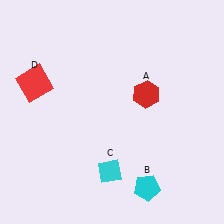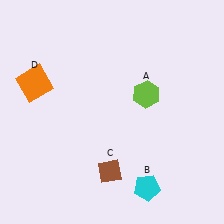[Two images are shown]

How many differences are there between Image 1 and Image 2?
There are 3 differences between the two images.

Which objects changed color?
A changed from red to lime. C changed from cyan to brown. D changed from red to orange.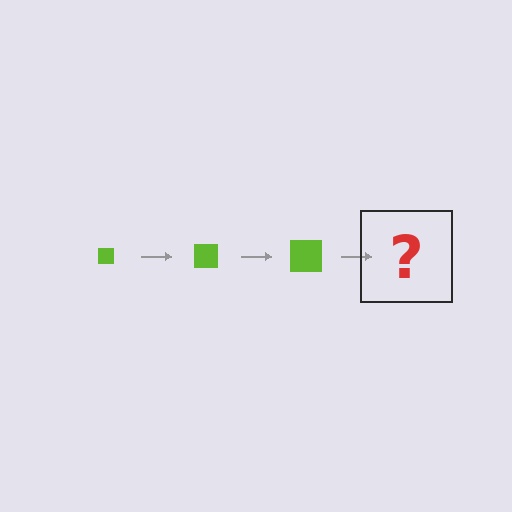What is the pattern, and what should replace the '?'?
The pattern is that the square gets progressively larger each step. The '?' should be a lime square, larger than the previous one.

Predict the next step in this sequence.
The next step is a lime square, larger than the previous one.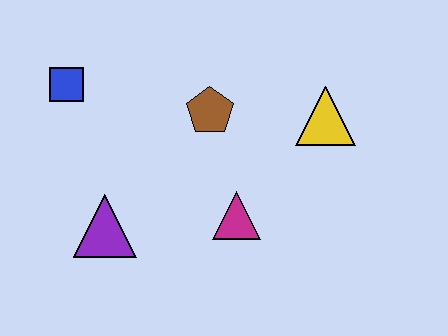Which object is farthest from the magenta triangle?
The blue square is farthest from the magenta triangle.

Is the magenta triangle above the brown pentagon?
No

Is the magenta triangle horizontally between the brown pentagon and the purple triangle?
No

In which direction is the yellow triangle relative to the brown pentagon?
The yellow triangle is to the right of the brown pentagon.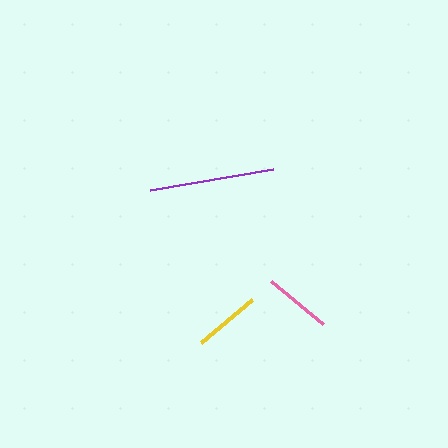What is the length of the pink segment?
The pink segment is approximately 67 pixels long.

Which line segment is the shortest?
The yellow line is the shortest at approximately 66 pixels.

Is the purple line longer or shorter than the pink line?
The purple line is longer than the pink line.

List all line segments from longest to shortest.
From longest to shortest: purple, pink, yellow.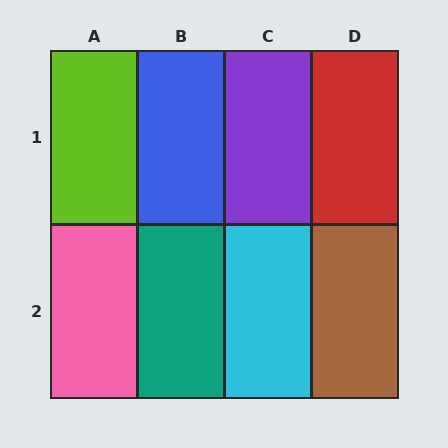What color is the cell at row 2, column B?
Teal.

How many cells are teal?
1 cell is teal.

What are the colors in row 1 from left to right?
Lime, blue, purple, red.